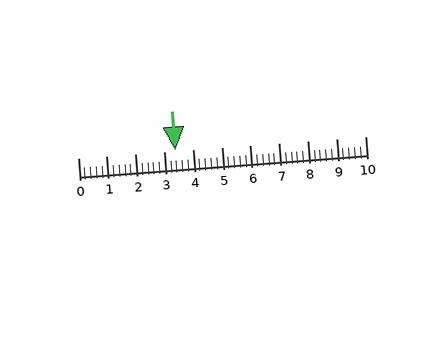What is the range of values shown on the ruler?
The ruler shows values from 0 to 10.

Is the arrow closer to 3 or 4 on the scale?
The arrow is closer to 3.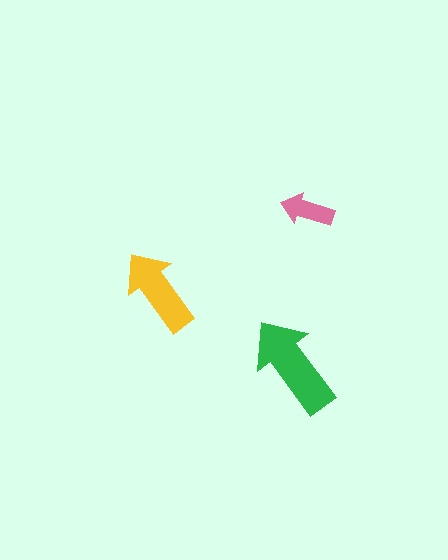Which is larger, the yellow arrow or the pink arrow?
The yellow one.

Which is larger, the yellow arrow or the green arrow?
The green one.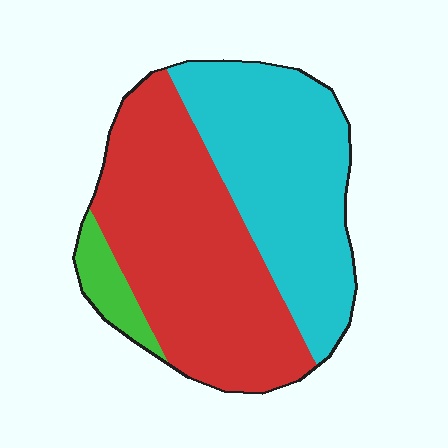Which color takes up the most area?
Red, at roughly 50%.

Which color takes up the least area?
Green, at roughly 5%.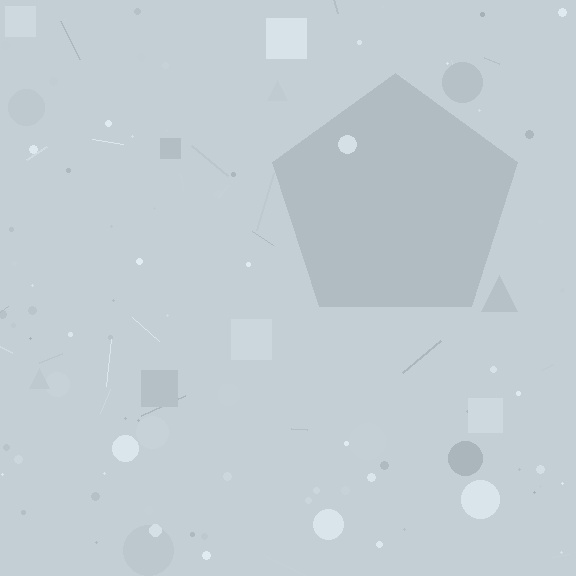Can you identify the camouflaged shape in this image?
The camouflaged shape is a pentagon.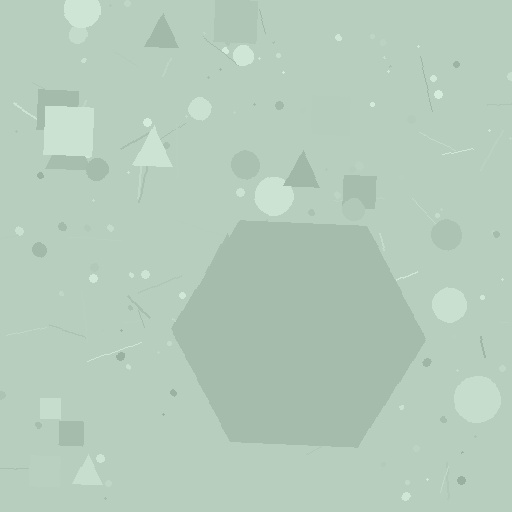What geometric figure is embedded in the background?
A hexagon is embedded in the background.